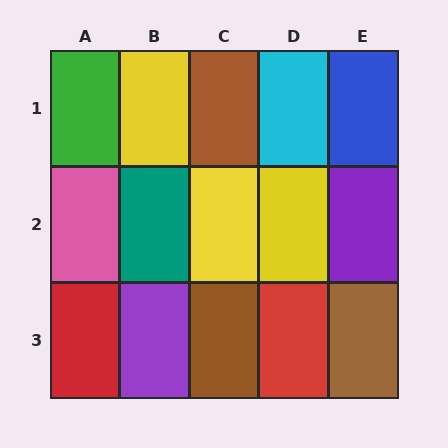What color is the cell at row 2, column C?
Yellow.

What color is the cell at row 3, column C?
Brown.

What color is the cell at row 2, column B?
Teal.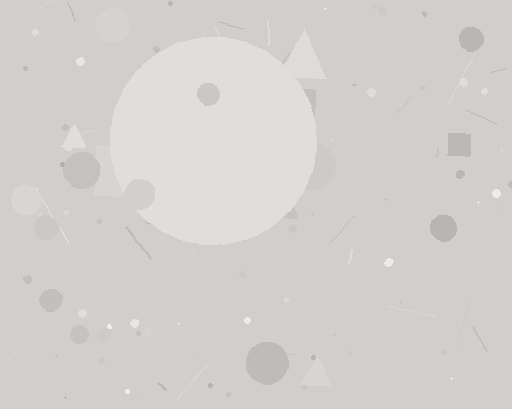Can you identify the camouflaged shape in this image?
The camouflaged shape is a circle.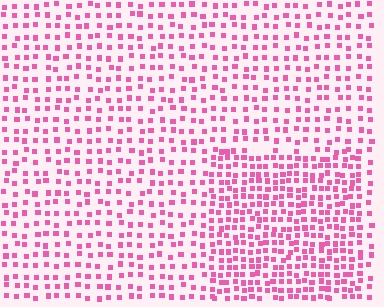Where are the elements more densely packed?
The elements are more densely packed inside the rectangle boundary.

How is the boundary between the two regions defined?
The boundary is defined by a change in element density (approximately 1.8x ratio). All elements are the same color, size, and shape.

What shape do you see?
I see a rectangle.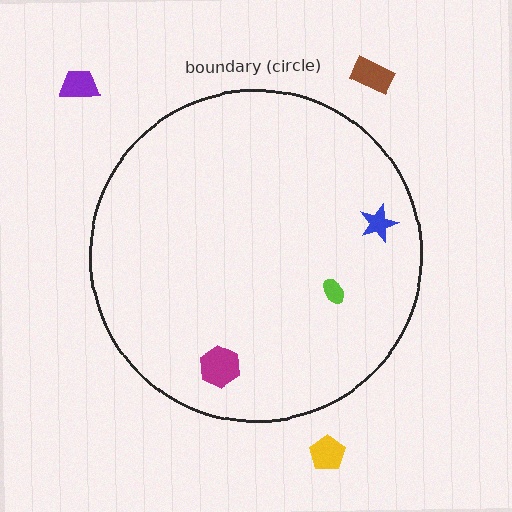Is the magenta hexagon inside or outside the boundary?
Inside.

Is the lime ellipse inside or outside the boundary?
Inside.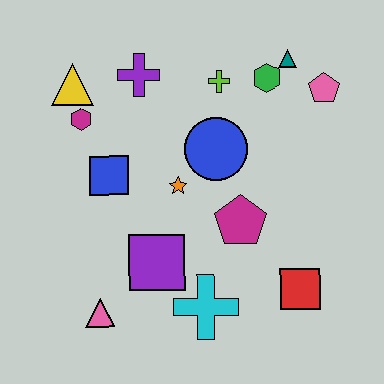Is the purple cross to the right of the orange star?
No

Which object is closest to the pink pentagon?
The teal triangle is closest to the pink pentagon.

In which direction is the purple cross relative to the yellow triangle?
The purple cross is to the right of the yellow triangle.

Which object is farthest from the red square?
The yellow triangle is farthest from the red square.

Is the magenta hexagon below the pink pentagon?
Yes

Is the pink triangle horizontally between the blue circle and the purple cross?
No